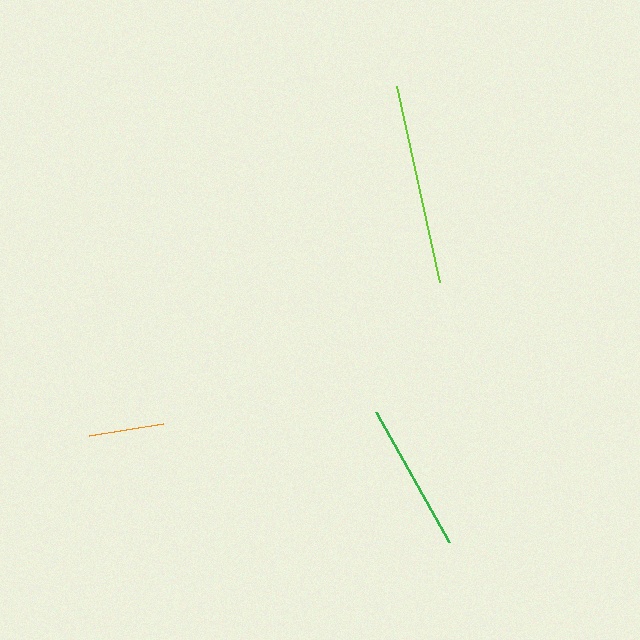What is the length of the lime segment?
The lime segment is approximately 201 pixels long.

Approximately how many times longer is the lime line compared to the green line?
The lime line is approximately 1.3 times the length of the green line.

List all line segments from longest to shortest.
From longest to shortest: lime, green, orange.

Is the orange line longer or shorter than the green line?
The green line is longer than the orange line.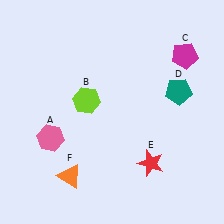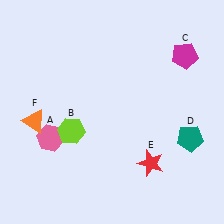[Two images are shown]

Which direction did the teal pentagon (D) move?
The teal pentagon (D) moved down.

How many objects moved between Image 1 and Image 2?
3 objects moved between the two images.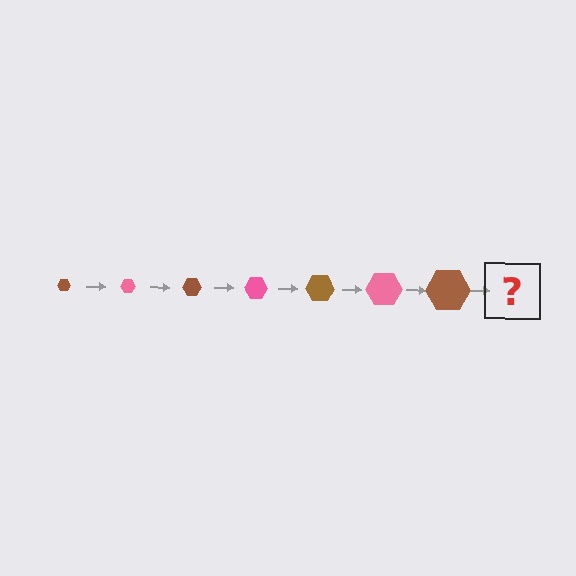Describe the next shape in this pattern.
It should be a pink hexagon, larger than the previous one.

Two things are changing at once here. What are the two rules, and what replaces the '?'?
The two rules are that the hexagon grows larger each step and the color cycles through brown and pink. The '?' should be a pink hexagon, larger than the previous one.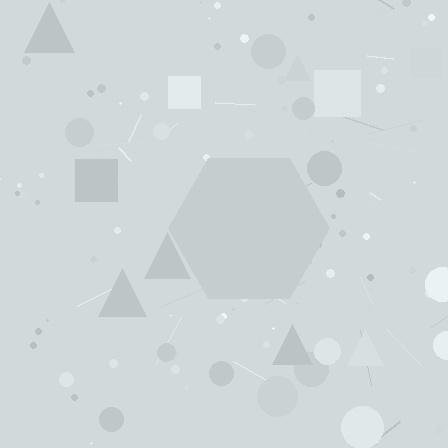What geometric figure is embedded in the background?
A hexagon is embedded in the background.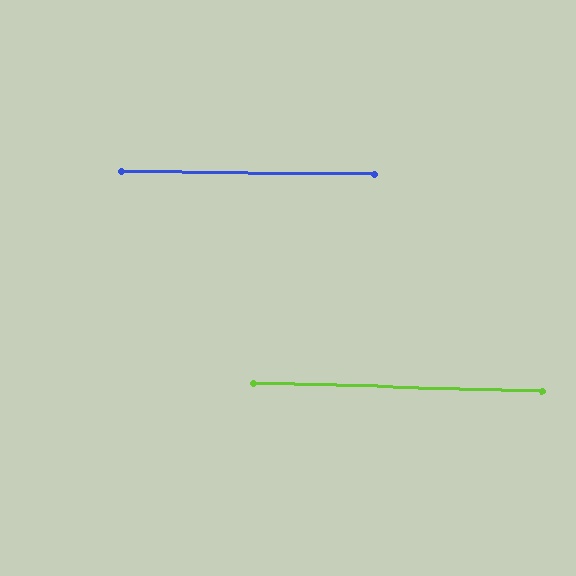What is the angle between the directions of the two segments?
Approximately 1 degree.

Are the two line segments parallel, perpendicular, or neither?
Parallel — their directions differ by only 0.9°.